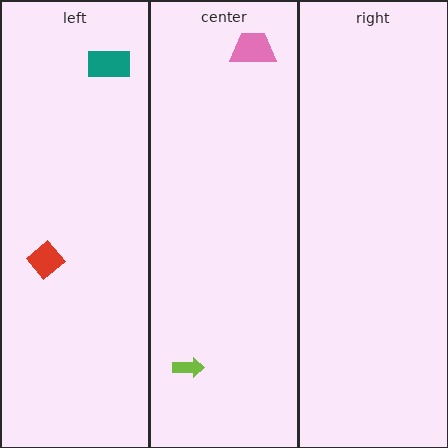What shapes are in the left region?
The teal rectangle, the red diamond.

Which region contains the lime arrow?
The center region.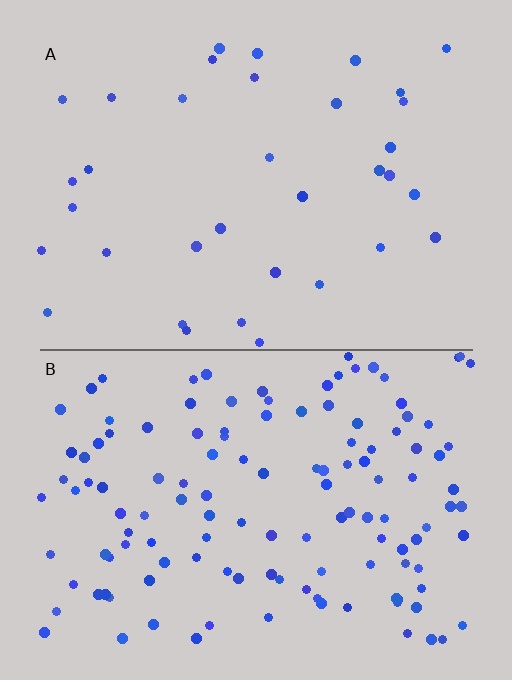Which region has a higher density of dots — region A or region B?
B (the bottom).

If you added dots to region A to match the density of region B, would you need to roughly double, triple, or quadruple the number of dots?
Approximately quadruple.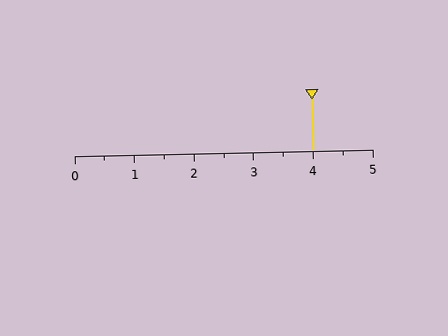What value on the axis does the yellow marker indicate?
The marker indicates approximately 4.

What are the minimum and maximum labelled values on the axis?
The axis runs from 0 to 5.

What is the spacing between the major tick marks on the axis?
The major ticks are spaced 1 apart.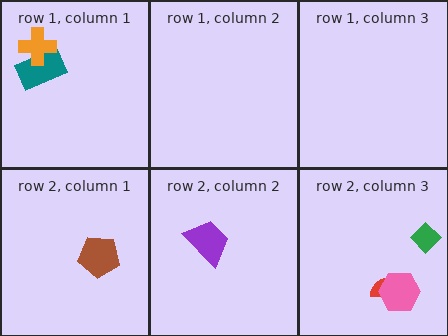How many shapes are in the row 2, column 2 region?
1.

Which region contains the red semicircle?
The row 2, column 3 region.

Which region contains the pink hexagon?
The row 2, column 3 region.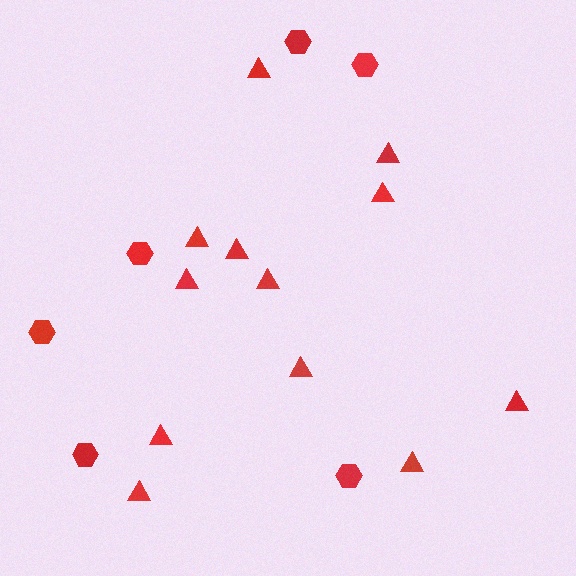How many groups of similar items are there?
There are 2 groups: one group of hexagons (6) and one group of triangles (12).